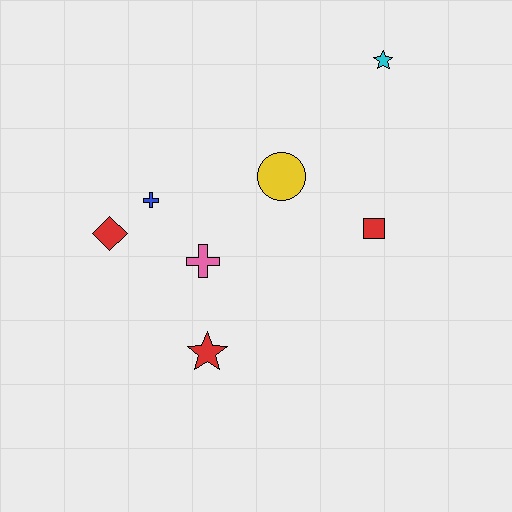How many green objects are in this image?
There are no green objects.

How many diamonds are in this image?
There is 1 diamond.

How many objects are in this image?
There are 7 objects.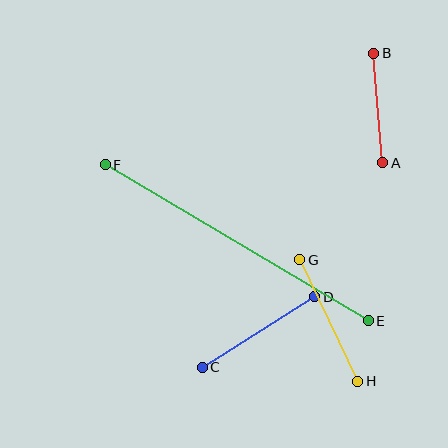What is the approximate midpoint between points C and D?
The midpoint is at approximately (258, 332) pixels.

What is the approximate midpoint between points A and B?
The midpoint is at approximately (378, 108) pixels.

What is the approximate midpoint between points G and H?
The midpoint is at approximately (329, 321) pixels.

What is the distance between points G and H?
The distance is approximately 135 pixels.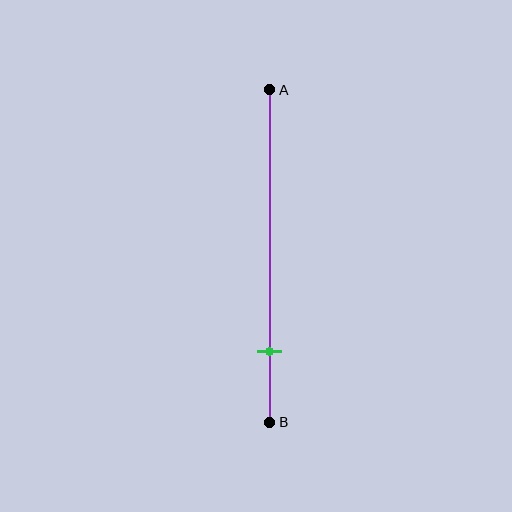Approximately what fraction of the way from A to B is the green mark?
The green mark is approximately 80% of the way from A to B.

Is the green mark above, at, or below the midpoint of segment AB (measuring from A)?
The green mark is below the midpoint of segment AB.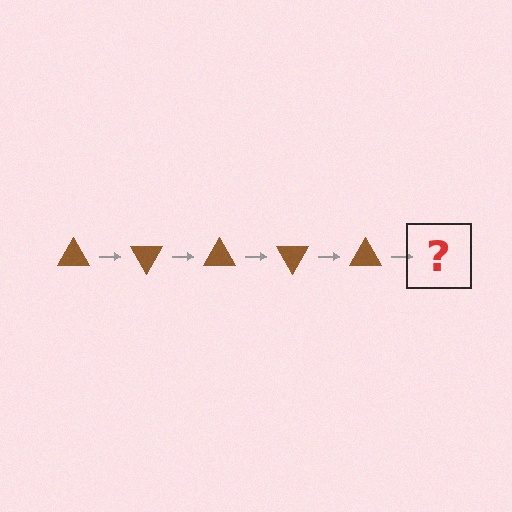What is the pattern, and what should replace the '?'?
The pattern is that the triangle rotates 60 degrees each step. The '?' should be a brown triangle rotated 300 degrees.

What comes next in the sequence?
The next element should be a brown triangle rotated 300 degrees.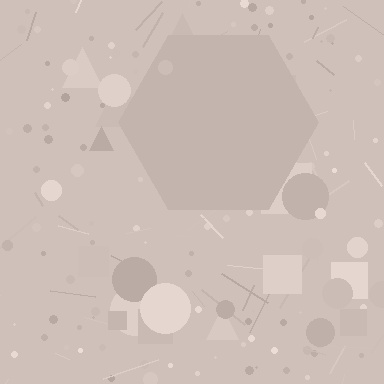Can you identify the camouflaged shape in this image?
The camouflaged shape is a hexagon.